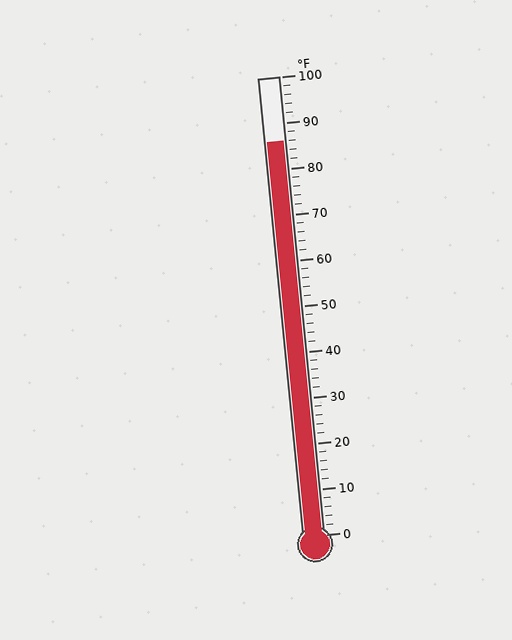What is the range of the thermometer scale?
The thermometer scale ranges from 0°F to 100°F.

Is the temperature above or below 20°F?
The temperature is above 20°F.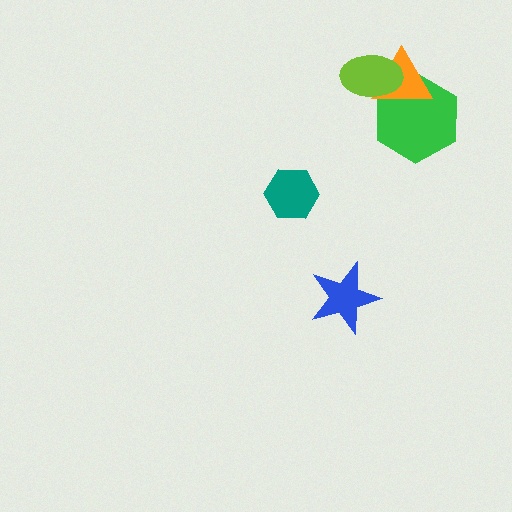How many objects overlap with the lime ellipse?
2 objects overlap with the lime ellipse.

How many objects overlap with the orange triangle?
2 objects overlap with the orange triangle.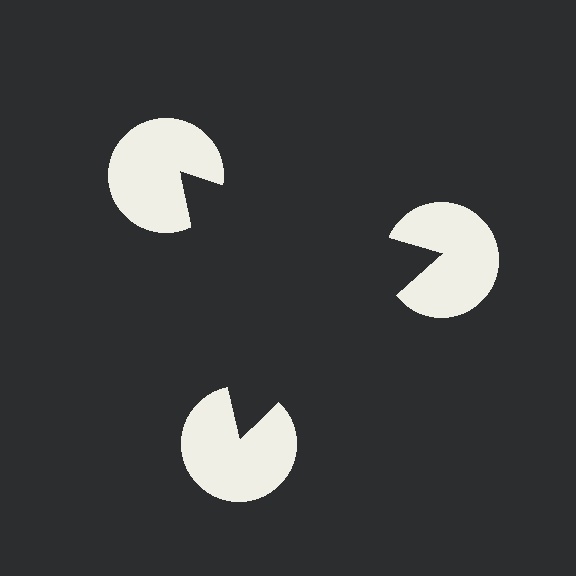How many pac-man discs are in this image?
There are 3 — one at each vertex of the illusory triangle.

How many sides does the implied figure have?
3 sides.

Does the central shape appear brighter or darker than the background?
It typically appears slightly darker than the background, even though no actual brightness change is drawn.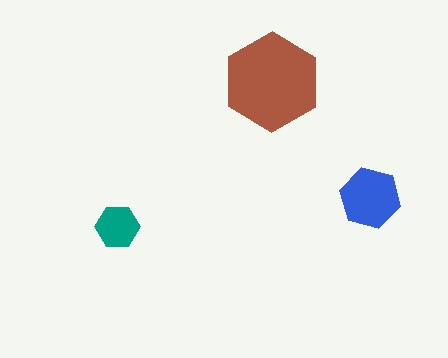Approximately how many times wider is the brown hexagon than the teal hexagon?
About 2 times wider.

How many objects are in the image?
There are 3 objects in the image.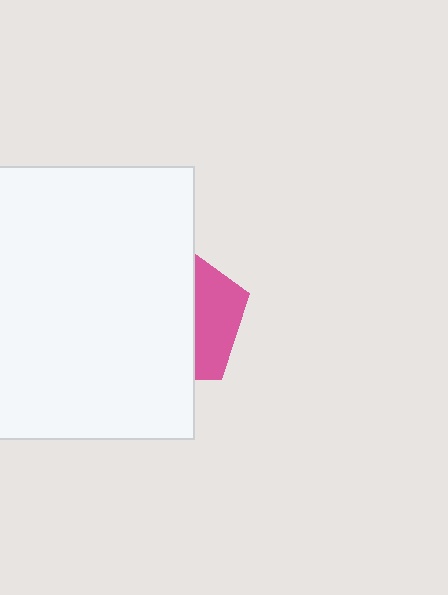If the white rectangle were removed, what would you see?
You would see the complete pink pentagon.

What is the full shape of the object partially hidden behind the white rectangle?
The partially hidden object is a pink pentagon.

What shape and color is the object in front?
The object in front is a white rectangle.